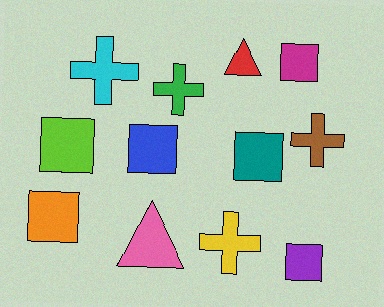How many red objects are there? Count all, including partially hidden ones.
There is 1 red object.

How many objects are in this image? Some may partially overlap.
There are 12 objects.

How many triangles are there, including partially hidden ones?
There are 2 triangles.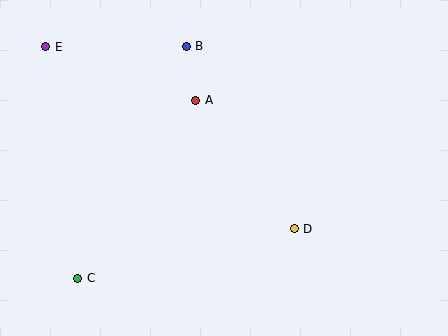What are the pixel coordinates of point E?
Point E is at (46, 47).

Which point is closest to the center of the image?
Point A at (196, 100) is closest to the center.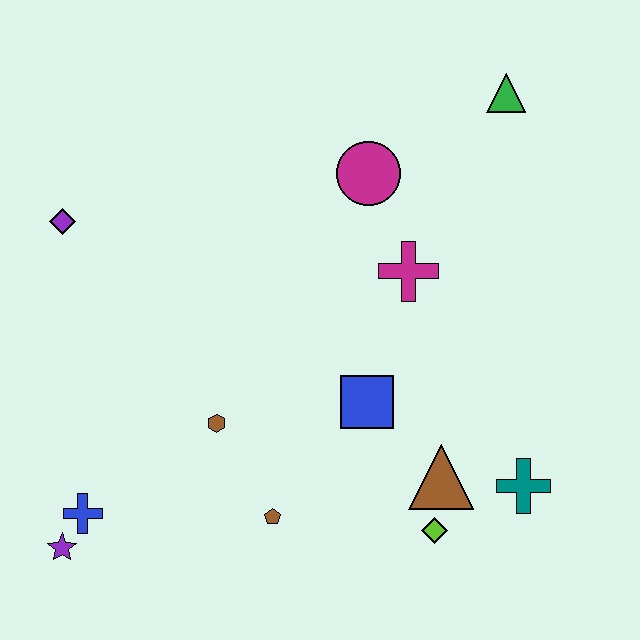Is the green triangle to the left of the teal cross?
Yes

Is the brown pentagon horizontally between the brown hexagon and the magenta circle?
Yes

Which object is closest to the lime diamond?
The brown triangle is closest to the lime diamond.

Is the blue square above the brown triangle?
Yes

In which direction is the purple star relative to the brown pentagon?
The purple star is to the left of the brown pentagon.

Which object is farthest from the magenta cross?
The purple star is farthest from the magenta cross.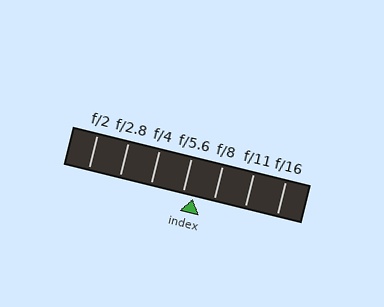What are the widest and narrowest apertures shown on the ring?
The widest aperture shown is f/2 and the narrowest is f/16.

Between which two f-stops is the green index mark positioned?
The index mark is between f/5.6 and f/8.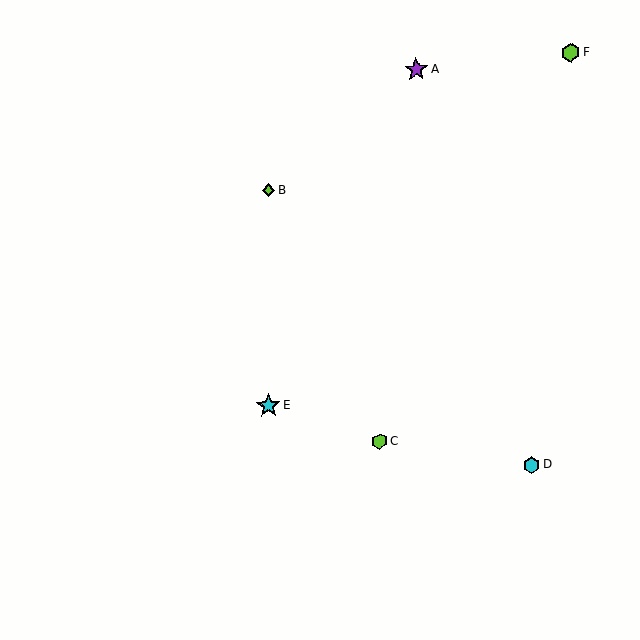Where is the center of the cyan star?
The center of the cyan star is at (268, 406).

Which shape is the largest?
The cyan star (labeled E) is the largest.